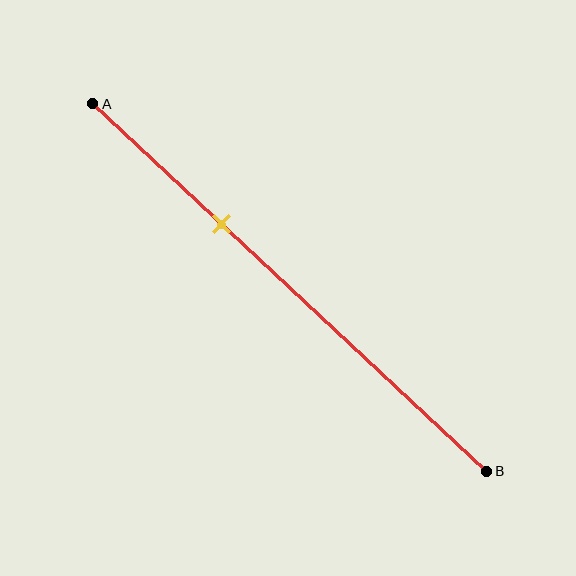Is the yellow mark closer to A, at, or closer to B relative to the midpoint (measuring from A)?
The yellow mark is closer to point A than the midpoint of segment AB.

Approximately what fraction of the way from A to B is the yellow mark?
The yellow mark is approximately 35% of the way from A to B.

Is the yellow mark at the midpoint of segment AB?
No, the mark is at about 35% from A, not at the 50% midpoint.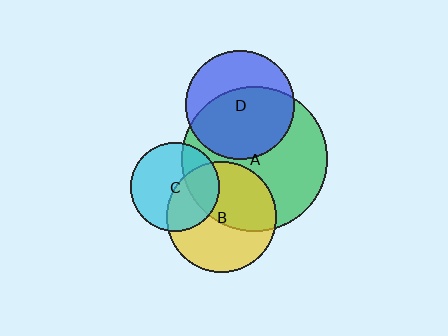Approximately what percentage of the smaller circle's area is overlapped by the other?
Approximately 40%.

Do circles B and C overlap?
Yes.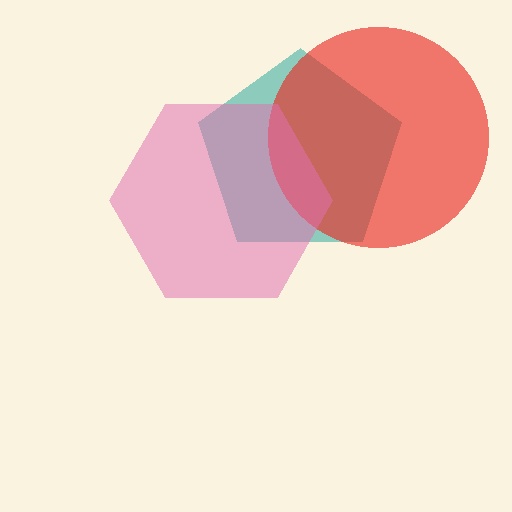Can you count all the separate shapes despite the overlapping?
Yes, there are 3 separate shapes.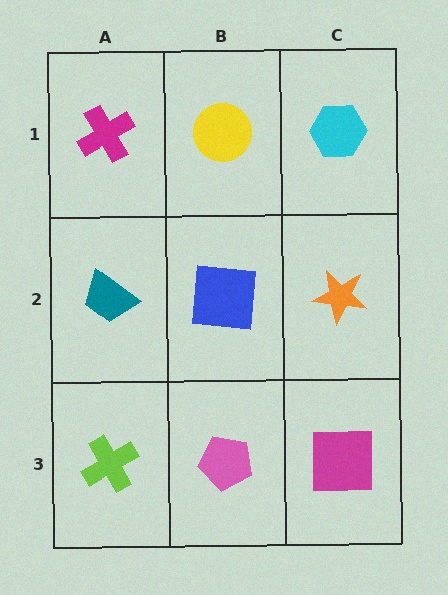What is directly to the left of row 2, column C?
A blue square.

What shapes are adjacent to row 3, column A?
A teal trapezoid (row 2, column A), a pink pentagon (row 3, column B).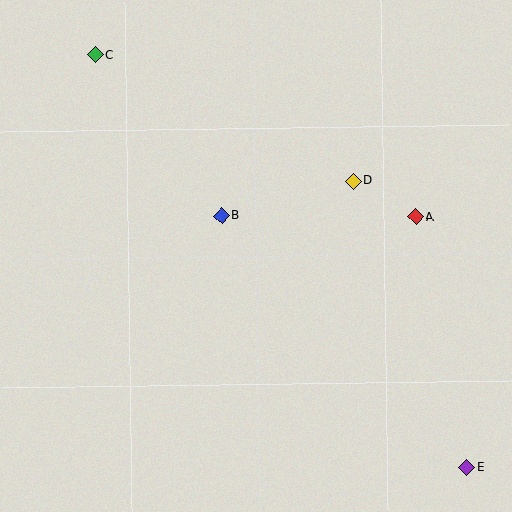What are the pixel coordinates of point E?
Point E is at (467, 468).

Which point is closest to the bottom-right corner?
Point E is closest to the bottom-right corner.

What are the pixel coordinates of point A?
Point A is at (415, 217).